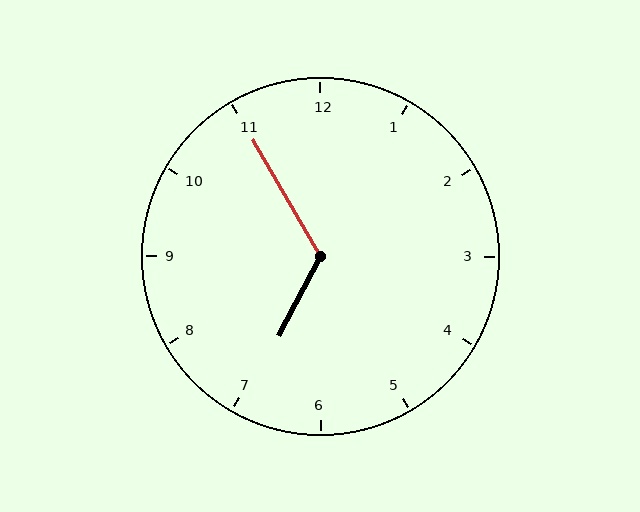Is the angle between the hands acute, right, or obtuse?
It is obtuse.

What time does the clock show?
6:55.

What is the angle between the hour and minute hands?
Approximately 122 degrees.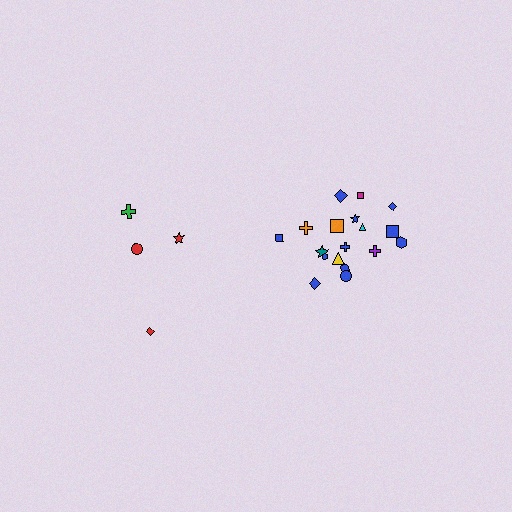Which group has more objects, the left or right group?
The right group.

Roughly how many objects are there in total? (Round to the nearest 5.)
Roughly 20 objects in total.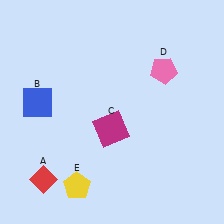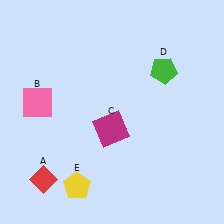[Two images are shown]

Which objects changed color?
B changed from blue to pink. D changed from pink to green.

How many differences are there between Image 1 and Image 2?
There are 2 differences between the two images.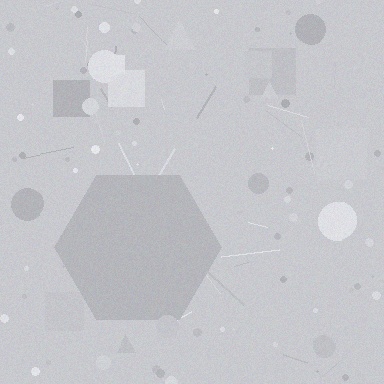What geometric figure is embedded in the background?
A hexagon is embedded in the background.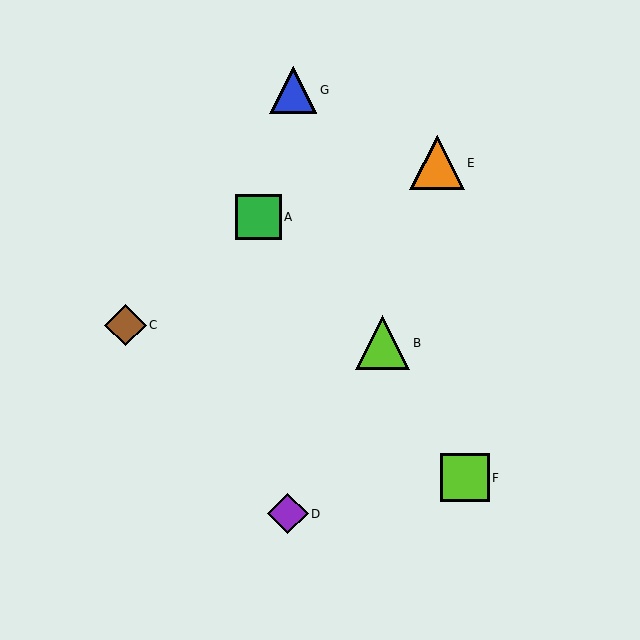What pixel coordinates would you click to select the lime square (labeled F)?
Click at (465, 478) to select the lime square F.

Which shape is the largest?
The lime triangle (labeled B) is the largest.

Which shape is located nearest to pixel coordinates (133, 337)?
The brown diamond (labeled C) at (126, 325) is nearest to that location.